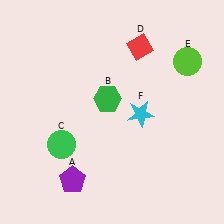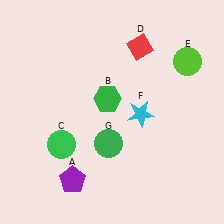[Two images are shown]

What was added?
A green circle (G) was added in Image 2.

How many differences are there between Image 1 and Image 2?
There is 1 difference between the two images.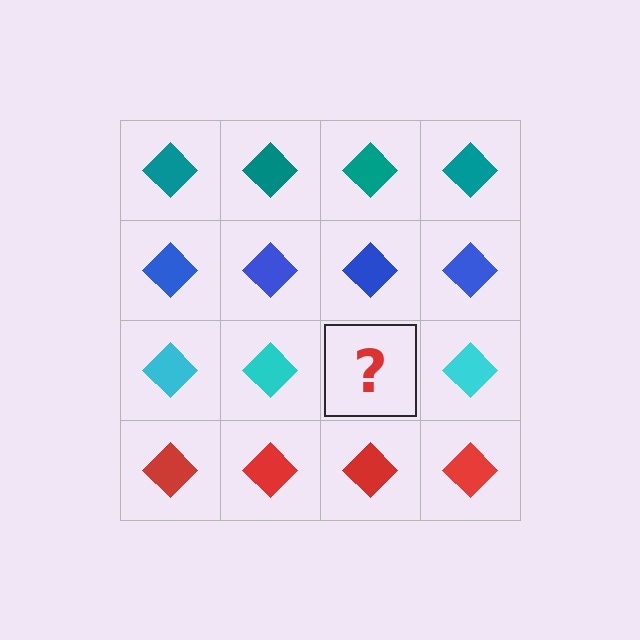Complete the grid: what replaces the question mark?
The question mark should be replaced with a cyan diamond.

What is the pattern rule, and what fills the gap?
The rule is that each row has a consistent color. The gap should be filled with a cyan diamond.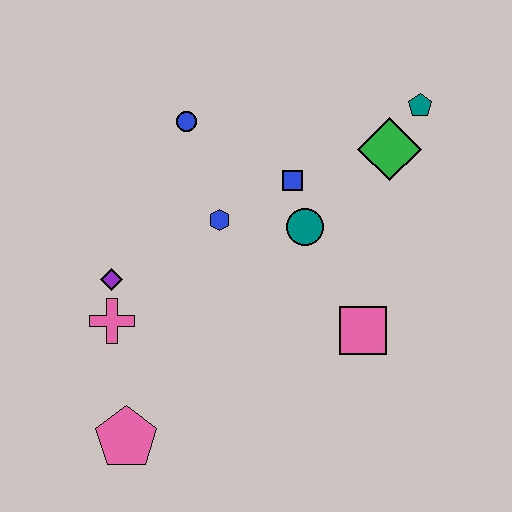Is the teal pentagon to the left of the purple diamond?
No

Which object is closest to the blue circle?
The blue hexagon is closest to the blue circle.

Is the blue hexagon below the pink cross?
No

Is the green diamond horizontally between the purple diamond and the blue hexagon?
No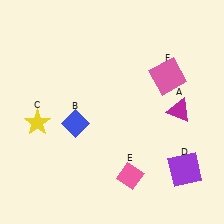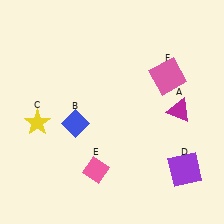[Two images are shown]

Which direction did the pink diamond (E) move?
The pink diamond (E) moved left.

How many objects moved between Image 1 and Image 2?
1 object moved between the two images.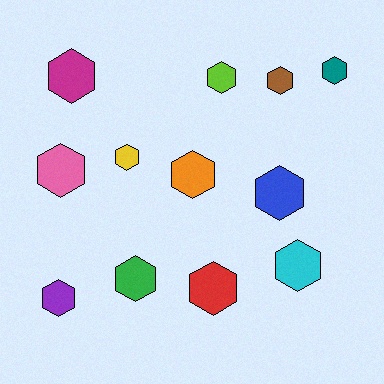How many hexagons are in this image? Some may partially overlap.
There are 12 hexagons.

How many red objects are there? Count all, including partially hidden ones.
There is 1 red object.